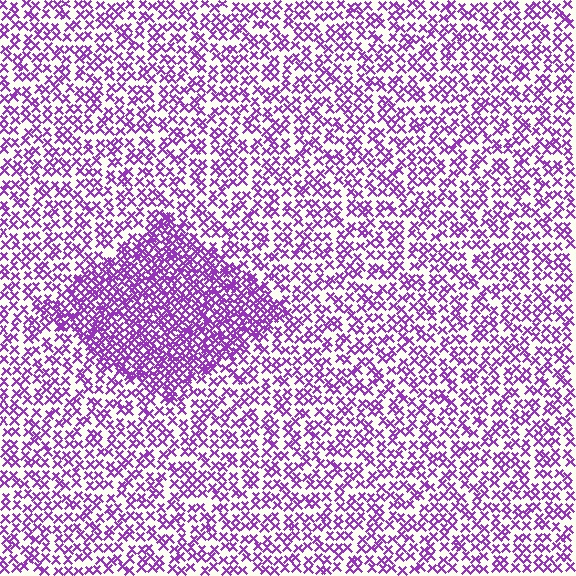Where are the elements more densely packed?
The elements are more densely packed inside the diamond boundary.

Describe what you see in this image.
The image contains small purple elements arranged at two different densities. A diamond-shaped region is visible where the elements are more densely packed than the surrounding area.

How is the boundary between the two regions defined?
The boundary is defined by a change in element density (approximately 2.0x ratio). All elements are the same color, size, and shape.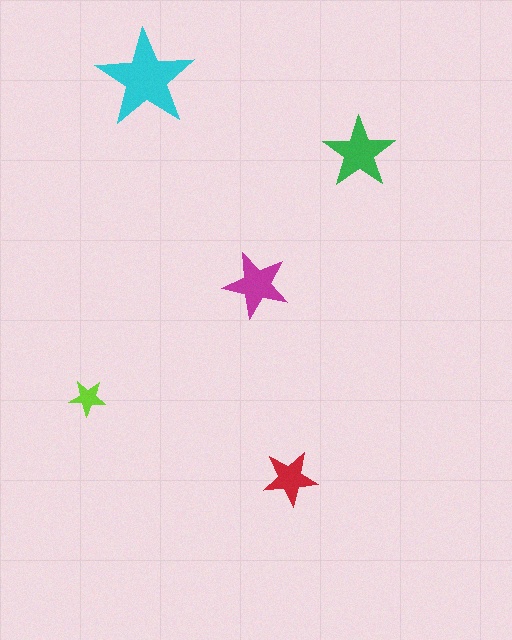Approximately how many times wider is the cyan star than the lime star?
About 2.5 times wider.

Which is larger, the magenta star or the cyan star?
The cyan one.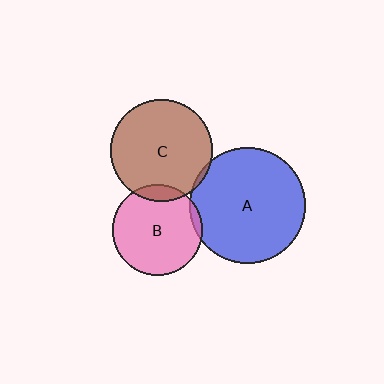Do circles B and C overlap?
Yes.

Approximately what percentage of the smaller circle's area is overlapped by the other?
Approximately 10%.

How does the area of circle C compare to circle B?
Approximately 1.3 times.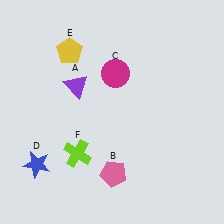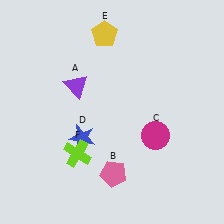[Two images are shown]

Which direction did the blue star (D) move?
The blue star (D) moved right.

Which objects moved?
The objects that moved are: the magenta circle (C), the blue star (D), the yellow pentagon (E).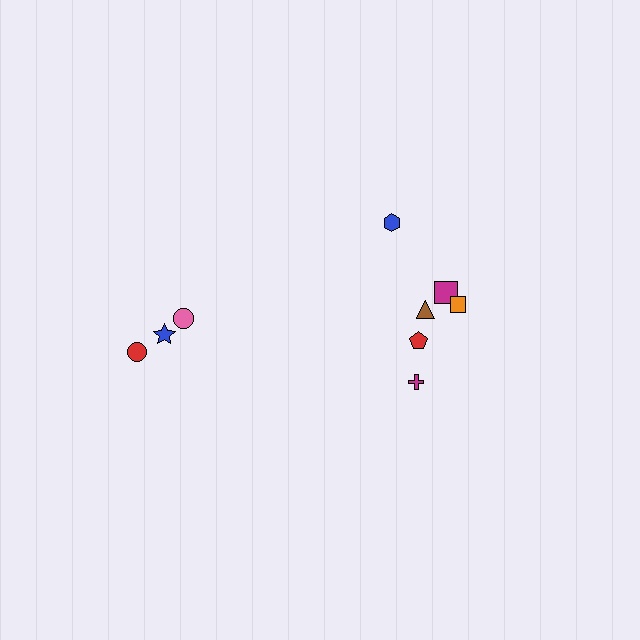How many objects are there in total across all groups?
There are 9 objects.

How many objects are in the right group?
There are 6 objects.